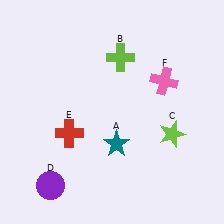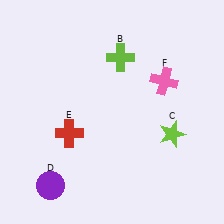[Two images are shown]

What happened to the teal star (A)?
The teal star (A) was removed in Image 2. It was in the bottom-right area of Image 1.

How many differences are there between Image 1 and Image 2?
There is 1 difference between the two images.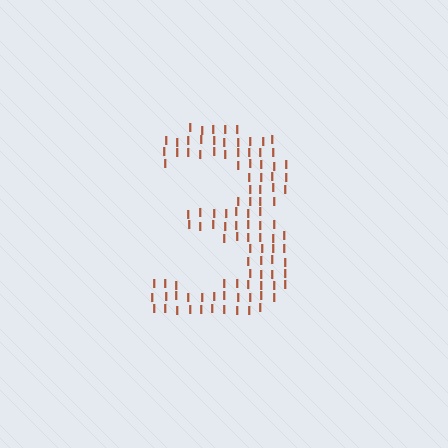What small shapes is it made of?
It is made of small letter I's.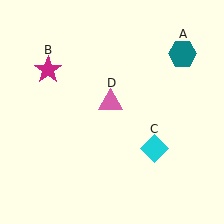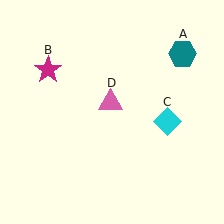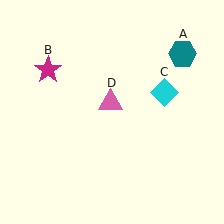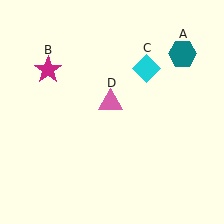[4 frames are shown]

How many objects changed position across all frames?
1 object changed position: cyan diamond (object C).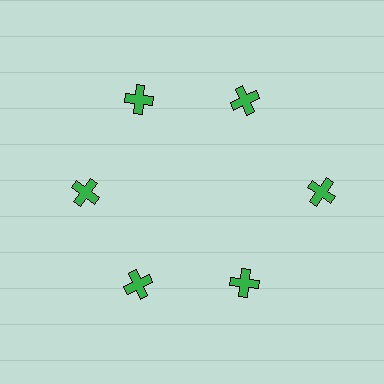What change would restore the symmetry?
The symmetry would be restored by moving it inward, back onto the ring so that all 6 crosses sit at equal angles and equal distance from the center.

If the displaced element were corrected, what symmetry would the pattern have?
It would have 6-fold rotational symmetry — the pattern would map onto itself every 60 degrees.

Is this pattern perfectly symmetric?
No. The 6 green crosses are arranged in a ring, but one element near the 3 o'clock position is pushed outward from the center, breaking the 6-fold rotational symmetry.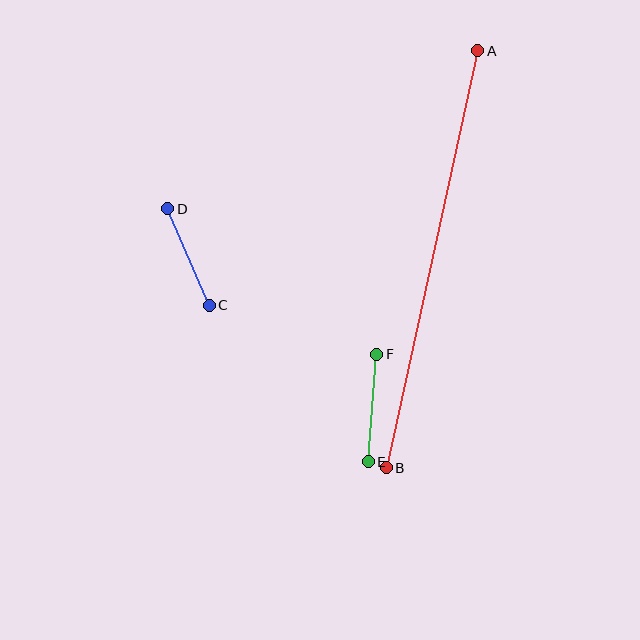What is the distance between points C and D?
The distance is approximately 105 pixels.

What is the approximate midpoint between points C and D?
The midpoint is at approximately (189, 257) pixels.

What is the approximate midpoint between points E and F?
The midpoint is at approximately (373, 408) pixels.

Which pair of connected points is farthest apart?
Points A and B are farthest apart.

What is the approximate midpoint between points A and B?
The midpoint is at approximately (432, 259) pixels.